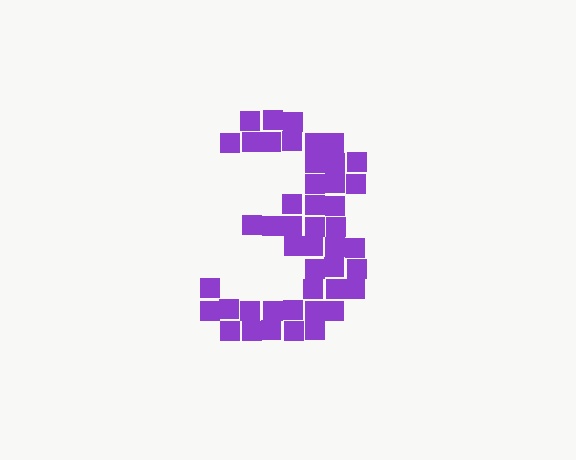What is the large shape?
The large shape is the digit 3.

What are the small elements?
The small elements are squares.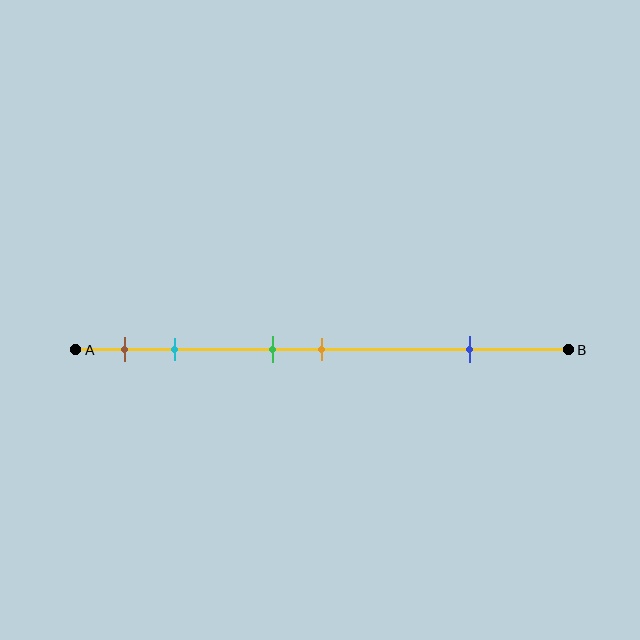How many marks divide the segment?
There are 5 marks dividing the segment.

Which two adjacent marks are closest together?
The green and orange marks are the closest adjacent pair.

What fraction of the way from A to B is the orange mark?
The orange mark is approximately 50% (0.5) of the way from A to B.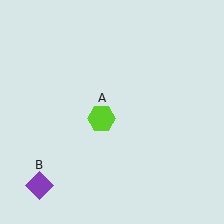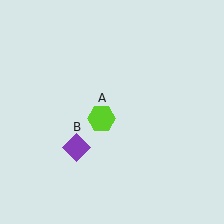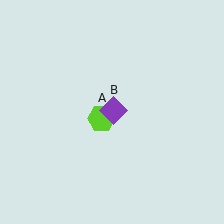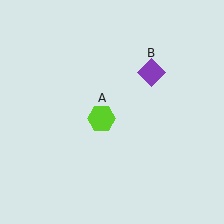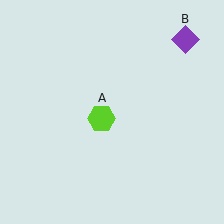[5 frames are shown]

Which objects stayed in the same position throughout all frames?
Lime hexagon (object A) remained stationary.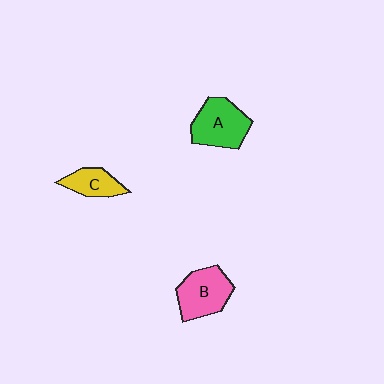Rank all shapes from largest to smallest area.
From largest to smallest: A (green), B (pink), C (yellow).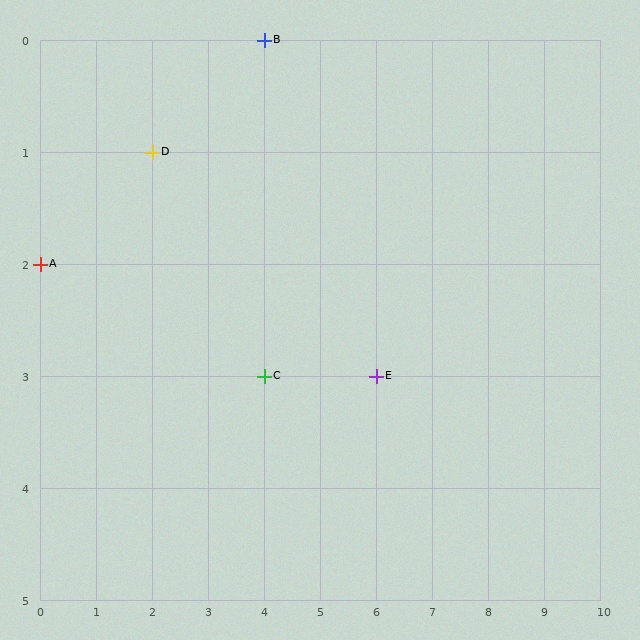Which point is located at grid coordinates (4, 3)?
Point C is at (4, 3).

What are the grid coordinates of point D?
Point D is at grid coordinates (2, 1).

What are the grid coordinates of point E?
Point E is at grid coordinates (6, 3).